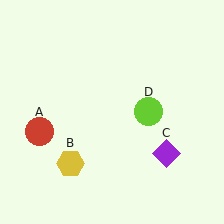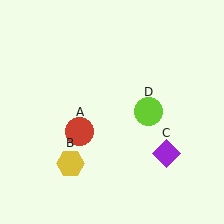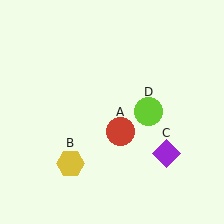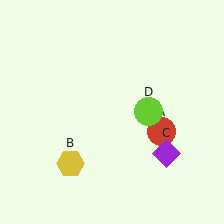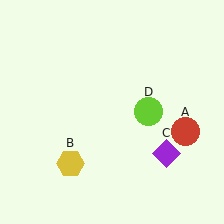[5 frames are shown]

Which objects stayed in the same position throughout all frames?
Yellow hexagon (object B) and purple diamond (object C) and lime circle (object D) remained stationary.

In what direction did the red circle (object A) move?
The red circle (object A) moved right.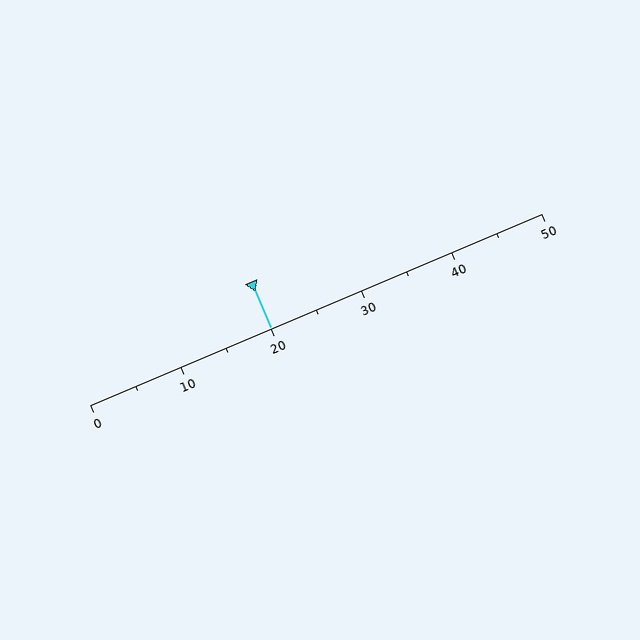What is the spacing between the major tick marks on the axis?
The major ticks are spaced 10 apart.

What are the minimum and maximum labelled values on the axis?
The axis runs from 0 to 50.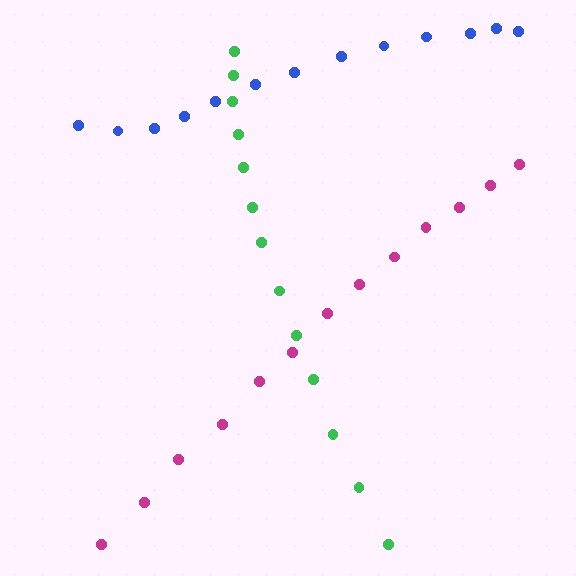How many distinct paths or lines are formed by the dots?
There are 3 distinct paths.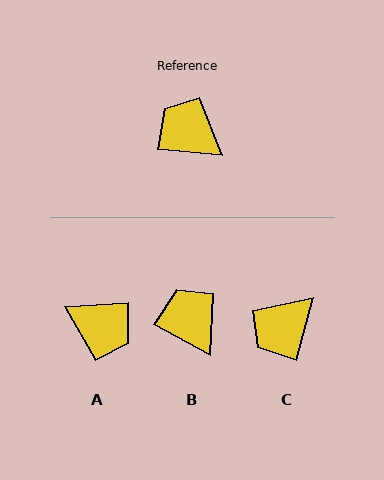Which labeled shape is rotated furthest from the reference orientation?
A, about 170 degrees away.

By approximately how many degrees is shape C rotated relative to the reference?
Approximately 81 degrees counter-clockwise.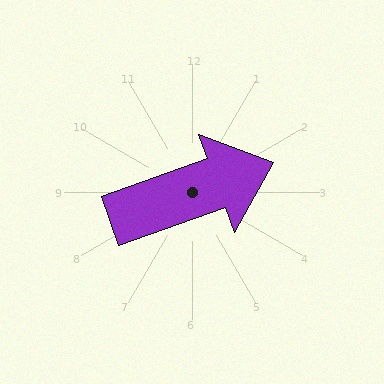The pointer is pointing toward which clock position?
Roughly 2 o'clock.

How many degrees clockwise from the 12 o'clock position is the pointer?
Approximately 70 degrees.